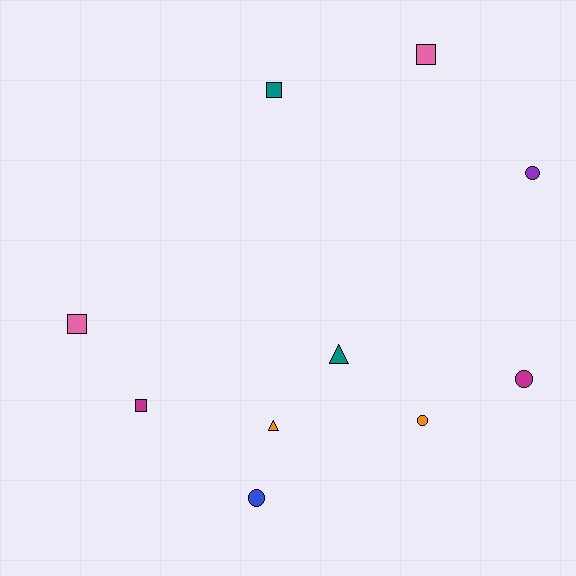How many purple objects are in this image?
There is 1 purple object.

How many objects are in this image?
There are 10 objects.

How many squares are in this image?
There are 4 squares.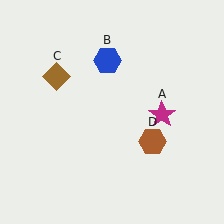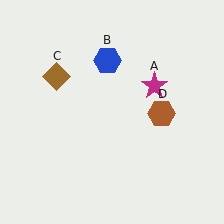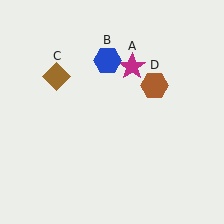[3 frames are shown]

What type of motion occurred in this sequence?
The magenta star (object A), brown hexagon (object D) rotated counterclockwise around the center of the scene.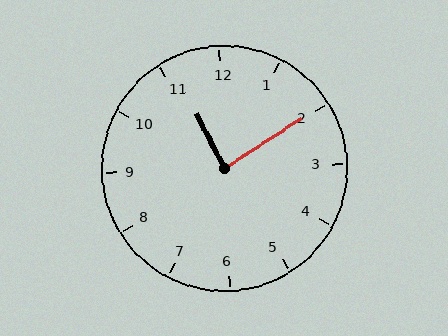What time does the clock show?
11:10.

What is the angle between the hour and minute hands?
Approximately 85 degrees.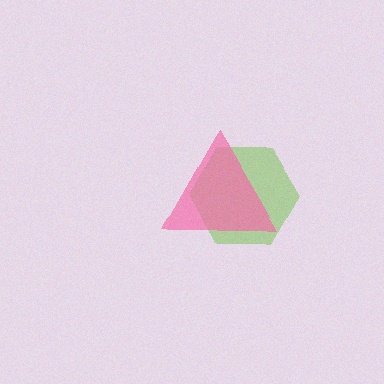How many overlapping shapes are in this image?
There are 2 overlapping shapes in the image.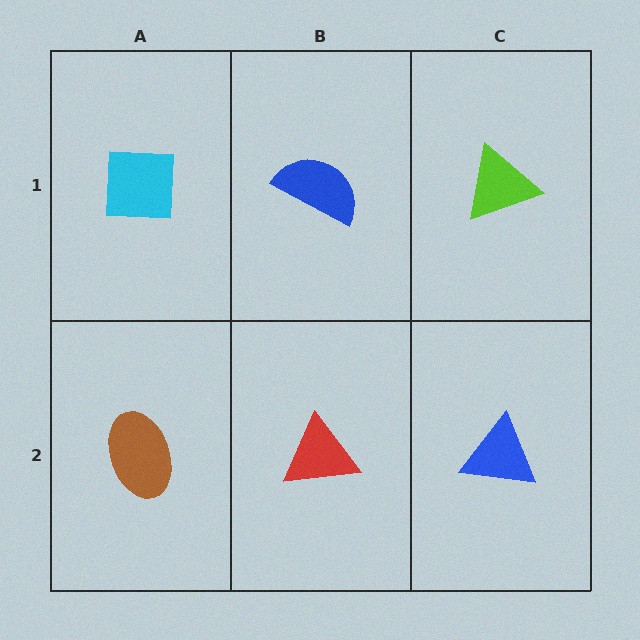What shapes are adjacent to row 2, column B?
A blue semicircle (row 1, column B), a brown ellipse (row 2, column A), a blue triangle (row 2, column C).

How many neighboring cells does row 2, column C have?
2.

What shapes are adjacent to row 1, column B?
A red triangle (row 2, column B), a cyan square (row 1, column A), a lime triangle (row 1, column C).